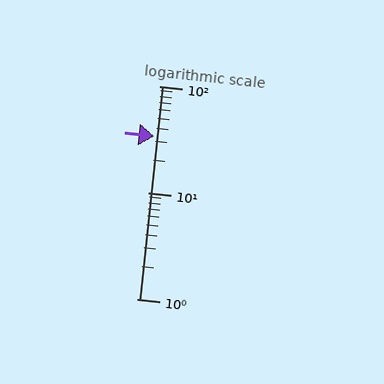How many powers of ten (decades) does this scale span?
The scale spans 2 decades, from 1 to 100.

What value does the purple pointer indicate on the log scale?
The pointer indicates approximately 34.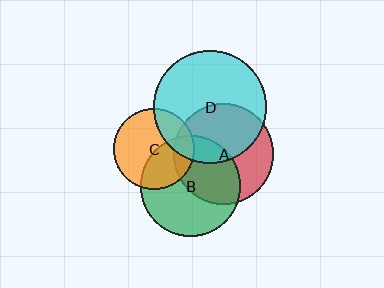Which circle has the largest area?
Circle D (cyan).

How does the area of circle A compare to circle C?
Approximately 1.6 times.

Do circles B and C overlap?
Yes.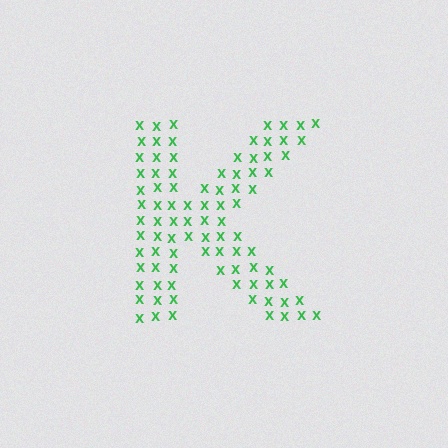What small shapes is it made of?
It is made of small letter X's.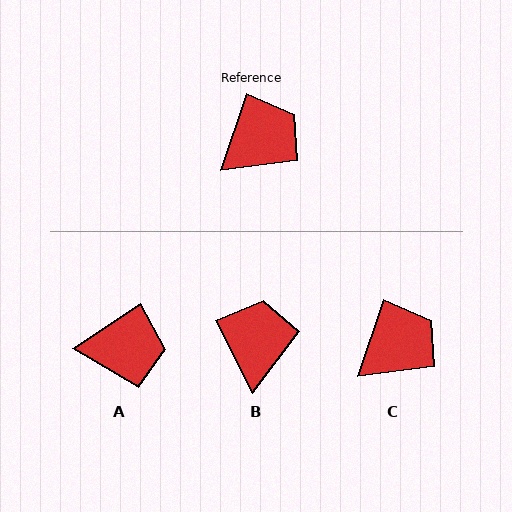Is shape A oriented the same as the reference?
No, it is off by about 38 degrees.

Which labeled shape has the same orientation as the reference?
C.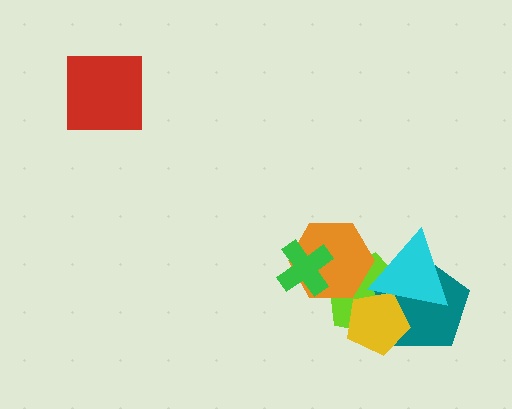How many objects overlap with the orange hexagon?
2 objects overlap with the orange hexagon.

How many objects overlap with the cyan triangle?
3 objects overlap with the cyan triangle.